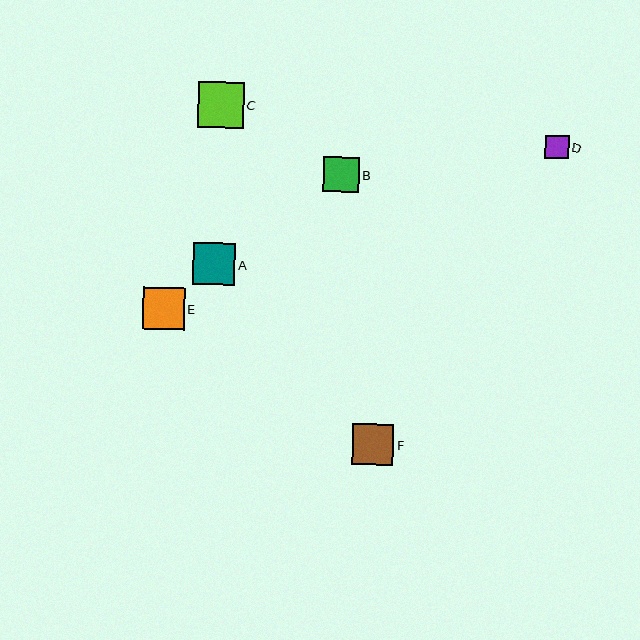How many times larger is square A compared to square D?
Square A is approximately 1.8 times the size of square D.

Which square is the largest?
Square C is the largest with a size of approximately 46 pixels.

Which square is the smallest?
Square D is the smallest with a size of approximately 24 pixels.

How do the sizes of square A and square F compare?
Square A and square F are approximately the same size.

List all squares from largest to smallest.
From largest to smallest: C, E, A, F, B, D.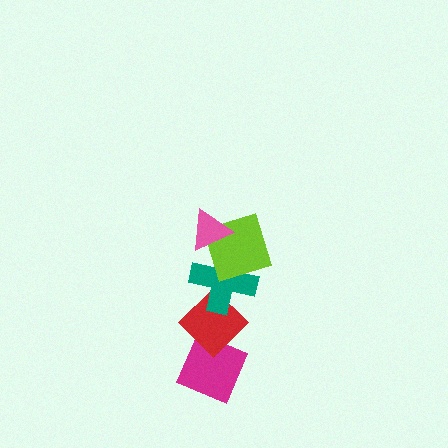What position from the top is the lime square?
The lime square is 2nd from the top.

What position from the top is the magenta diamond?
The magenta diamond is 5th from the top.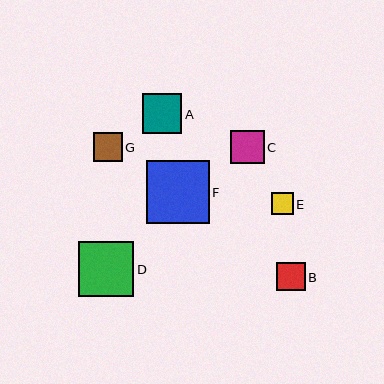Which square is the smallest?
Square E is the smallest with a size of approximately 22 pixels.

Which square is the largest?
Square F is the largest with a size of approximately 63 pixels.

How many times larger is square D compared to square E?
Square D is approximately 2.5 times the size of square E.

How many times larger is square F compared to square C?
Square F is approximately 1.9 times the size of square C.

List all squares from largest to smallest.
From largest to smallest: F, D, A, C, G, B, E.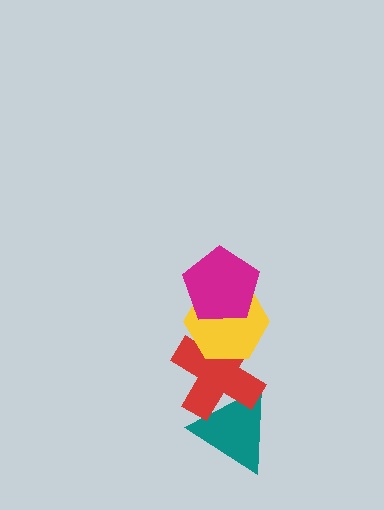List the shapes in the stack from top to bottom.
From top to bottom: the magenta pentagon, the yellow hexagon, the red cross, the teal triangle.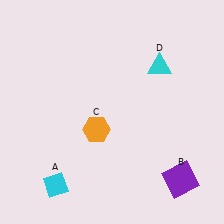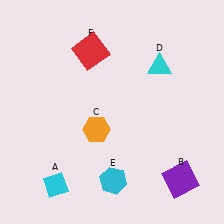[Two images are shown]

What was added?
A cyan hexagon (E), a red square (F) were added in Image 2.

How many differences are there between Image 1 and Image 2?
There are 2 differences between the two images.